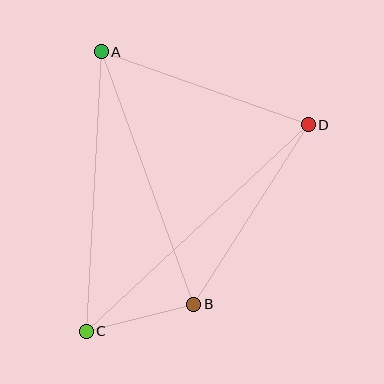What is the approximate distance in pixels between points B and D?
The distance between B and D is approximately 213 pixels.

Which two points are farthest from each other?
Points C and D are farthest from each other.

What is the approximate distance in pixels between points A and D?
The distance between A and D is approximately 220 pixels.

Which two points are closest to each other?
Points B and C are closest to each other.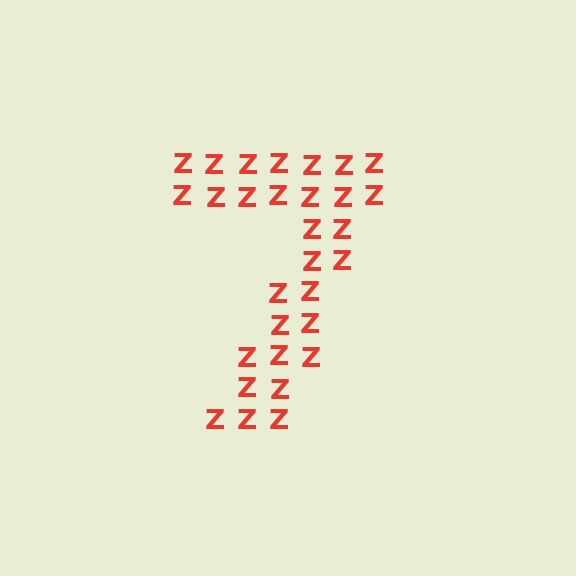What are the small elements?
The small elements are letter Z's.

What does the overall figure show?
The overall figure shows the digit 7.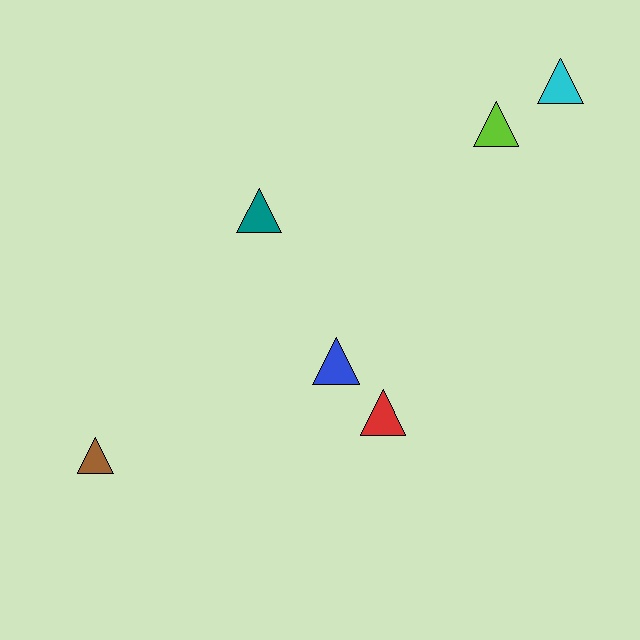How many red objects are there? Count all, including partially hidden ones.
There is 1 red object.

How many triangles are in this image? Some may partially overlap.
There are 6 triangles.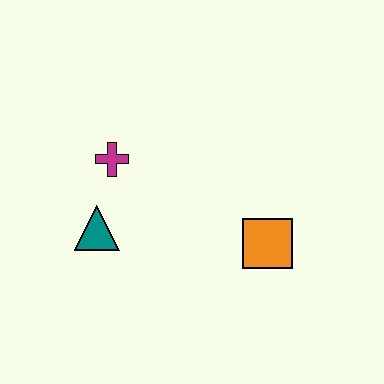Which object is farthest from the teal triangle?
The orange square is farthest from the teal triangle.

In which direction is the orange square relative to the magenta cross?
The orange square is to the right of the magenta cross.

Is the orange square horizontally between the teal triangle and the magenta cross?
No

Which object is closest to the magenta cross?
The teal triangle is closest to the magenta cross.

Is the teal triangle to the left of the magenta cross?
Yes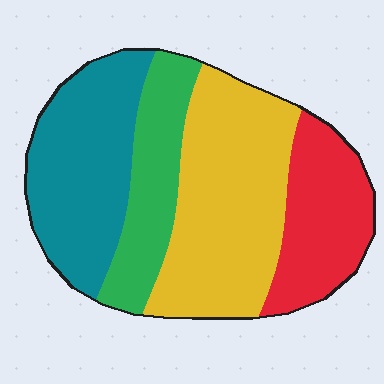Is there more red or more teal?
Teal.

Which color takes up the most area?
Yellow, at roughly 35%.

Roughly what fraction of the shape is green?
Green covers around 15% of the shape.